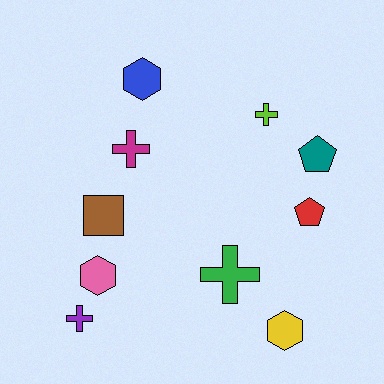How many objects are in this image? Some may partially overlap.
There are 10 objects.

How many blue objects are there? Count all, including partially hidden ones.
There is 1 blue object.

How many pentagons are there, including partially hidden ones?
There are 2 pentagons.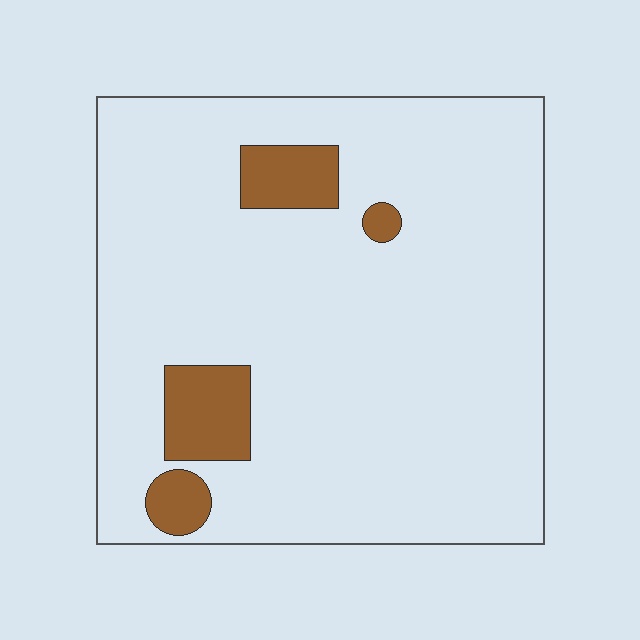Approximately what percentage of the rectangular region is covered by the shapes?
Approximately 10%.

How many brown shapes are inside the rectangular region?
4.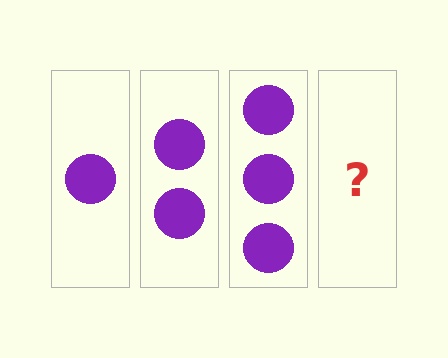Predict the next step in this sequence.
The next step is 4 circles.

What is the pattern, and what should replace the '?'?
The pattern is that each step adds one more circle. The '?' should be 4 circles.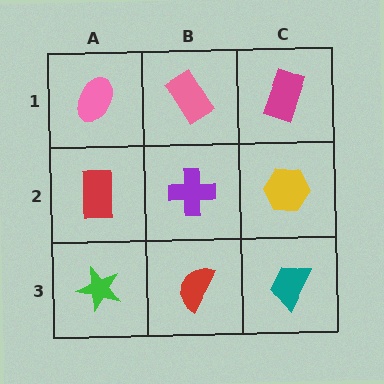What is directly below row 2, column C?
A teal trapezoid.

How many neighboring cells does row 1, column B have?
3.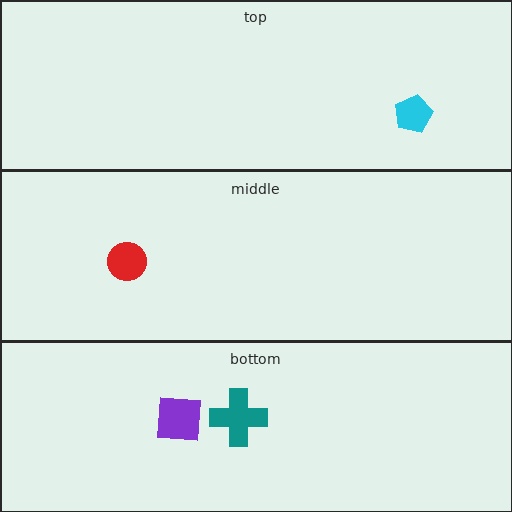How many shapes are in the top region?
1.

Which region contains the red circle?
The middle region.